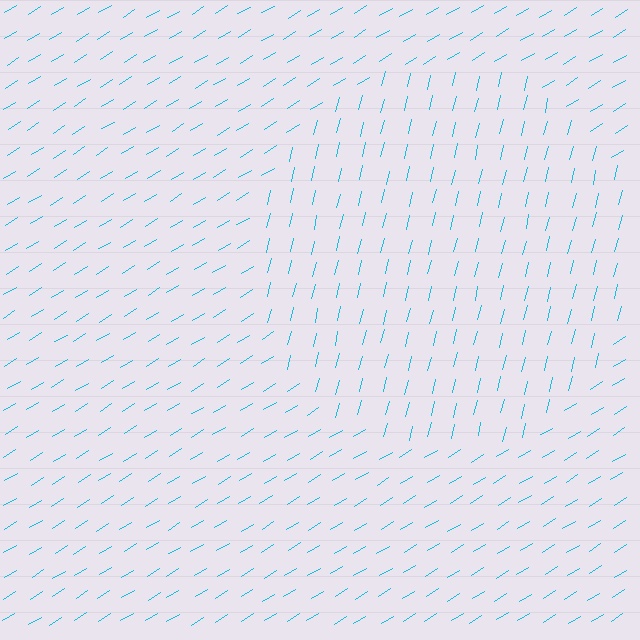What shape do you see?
I see a circle.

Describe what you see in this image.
The image is filled with small cyan line segments. A circle region in the image has lines oriented differently from the surrounding lines, creating a visible texture boundary.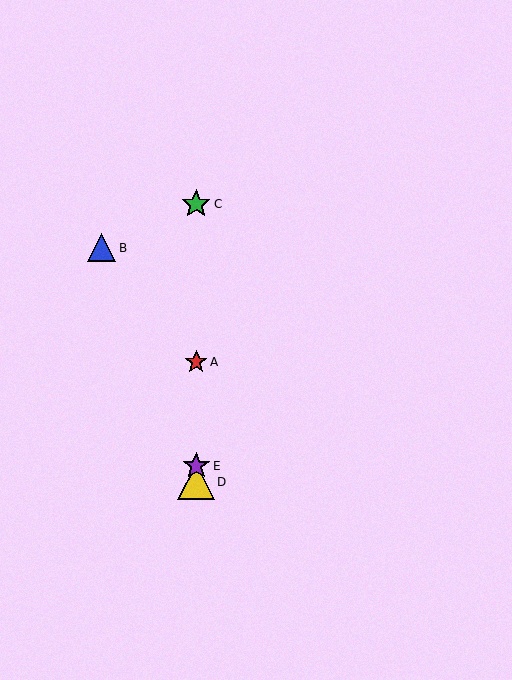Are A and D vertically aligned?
Yes, both are at x≈196.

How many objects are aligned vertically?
4 objects (A, C, D, E) are aligned vertically.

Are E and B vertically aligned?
No, E is at x≈196 and B is at x≈102.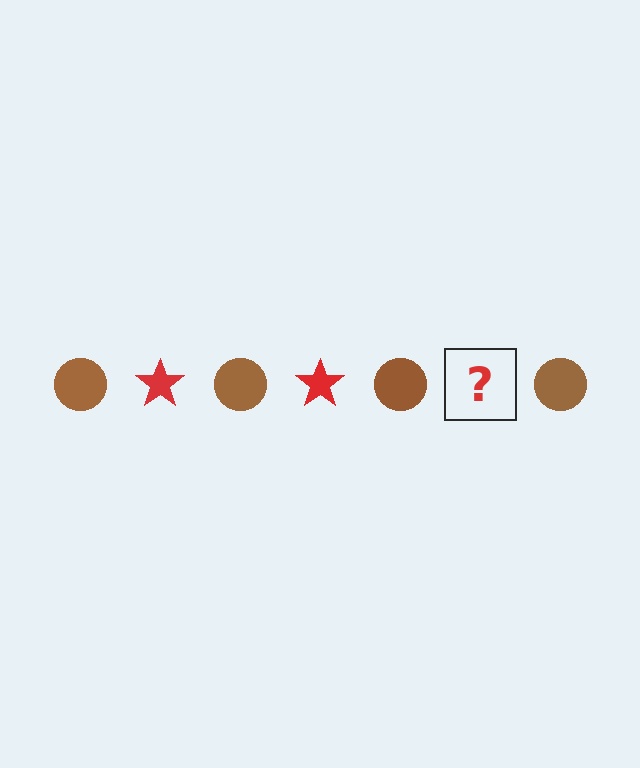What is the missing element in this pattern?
The missing element is a red star.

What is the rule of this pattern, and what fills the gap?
The rule is that the pattern alternates between brown circle and red star. The gap should be filled with a red star.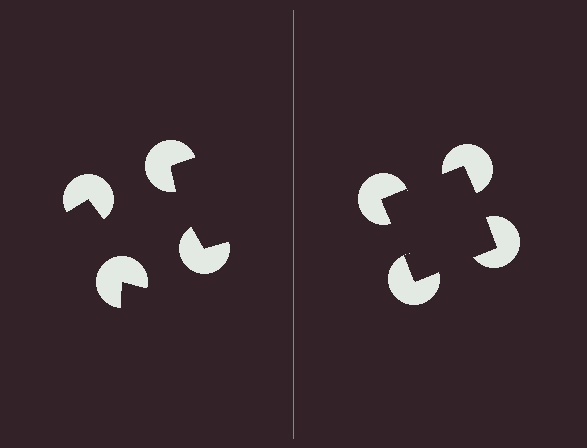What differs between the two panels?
The pac-man discs are positioned identically on both sides; only the wedge orientations differ. On the right they align to a square; on the left they are misaligned.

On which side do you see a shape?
An illusory square appears on the right side. On the left side the wedge cuts are rotated, so no coherent shape forms.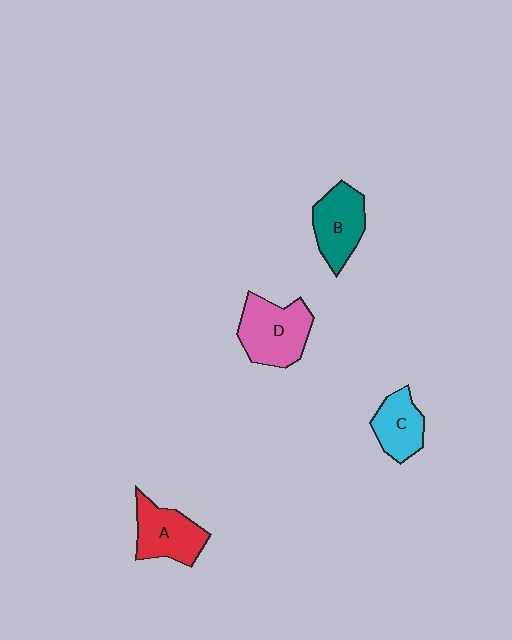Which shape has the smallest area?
Shape C (cyan).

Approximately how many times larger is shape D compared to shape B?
Approximately 1.2 times.